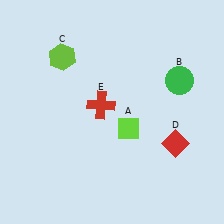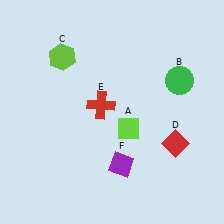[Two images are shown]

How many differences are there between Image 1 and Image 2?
There is 1 difference between the two images.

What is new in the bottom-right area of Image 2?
A purple diamond (F) was added in the bottom-right area of Image 2.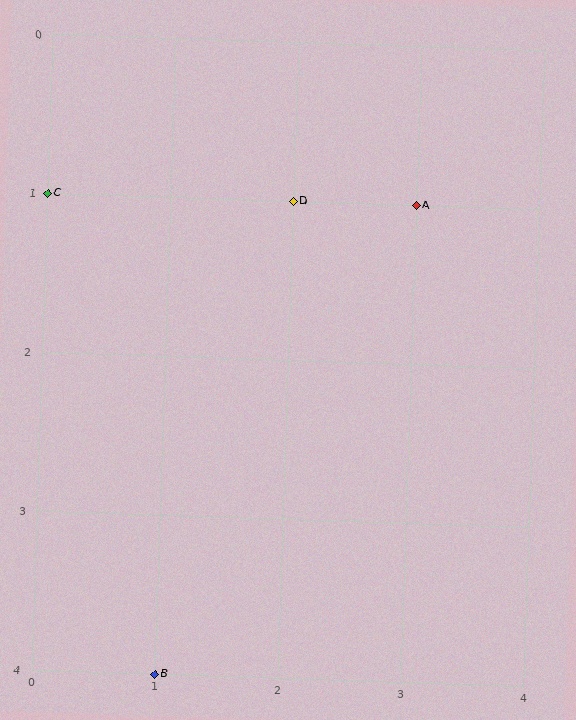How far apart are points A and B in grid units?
Points A and B are 2 columns and 3 rows apart (about 3.6 grid units diagonally).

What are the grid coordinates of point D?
Point D is at grid coordinates (2, 1).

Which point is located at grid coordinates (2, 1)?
Point D is at (2, 1).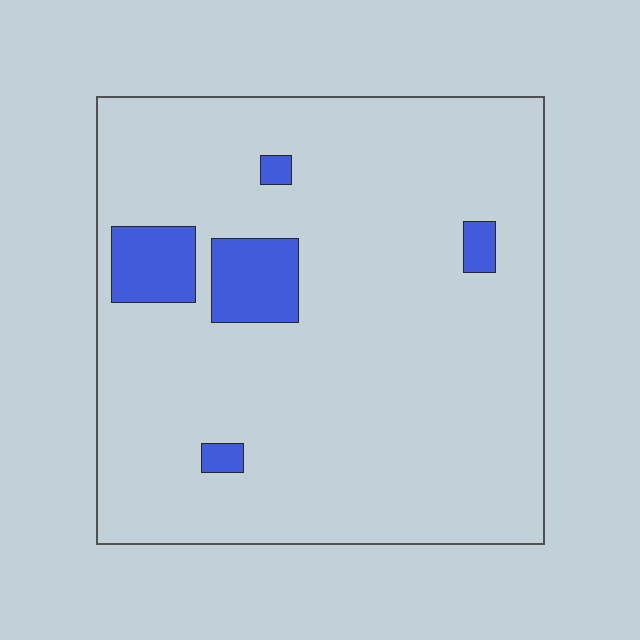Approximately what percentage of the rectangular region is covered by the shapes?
Approximately 10%.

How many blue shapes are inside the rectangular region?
5.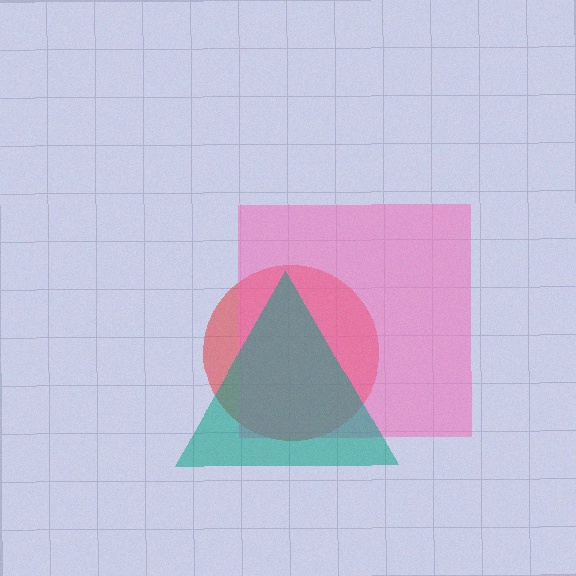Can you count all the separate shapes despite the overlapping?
Yes, there are 3 separate shapes.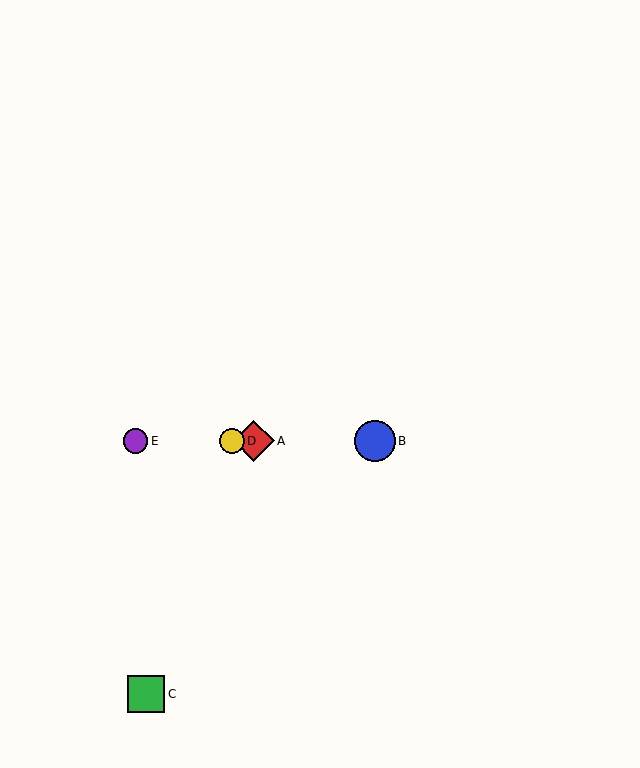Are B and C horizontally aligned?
No, B is at y≈441 and C is at y≈694.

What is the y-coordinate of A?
Object A is at y≈441.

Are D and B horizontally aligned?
Yes, both are at y≈441.